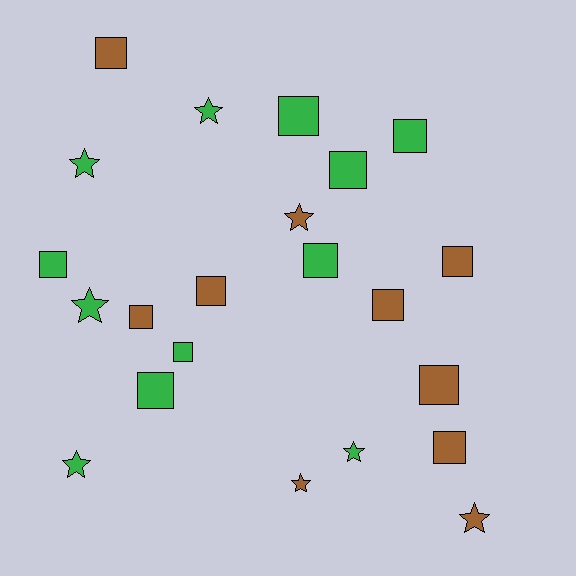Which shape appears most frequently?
Square, with 14 objects.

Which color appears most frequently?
Green, with 12 objects.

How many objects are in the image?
There are 22 objects.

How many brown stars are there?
There are 3 brown stars.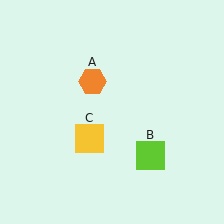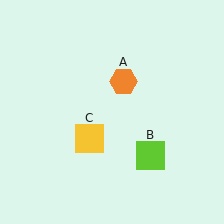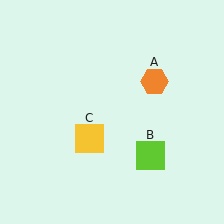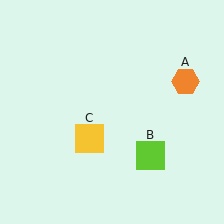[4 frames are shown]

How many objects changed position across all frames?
1 object changed position: orange hexagon (object A).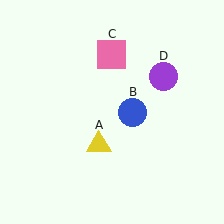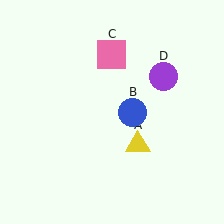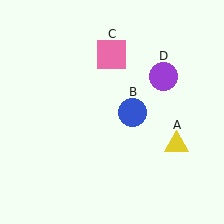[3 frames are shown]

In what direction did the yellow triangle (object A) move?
The yellow triangle (object A) moved right.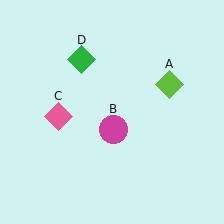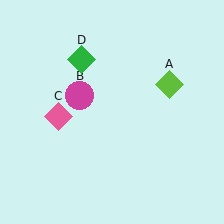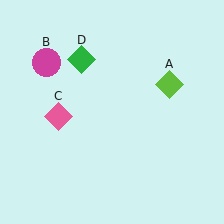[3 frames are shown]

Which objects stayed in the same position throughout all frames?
Lime diamond (object A) and pink diamond (object C) and green diamond (object D) remained stationary.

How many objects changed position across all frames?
1 object changed position: magenta circle (object B).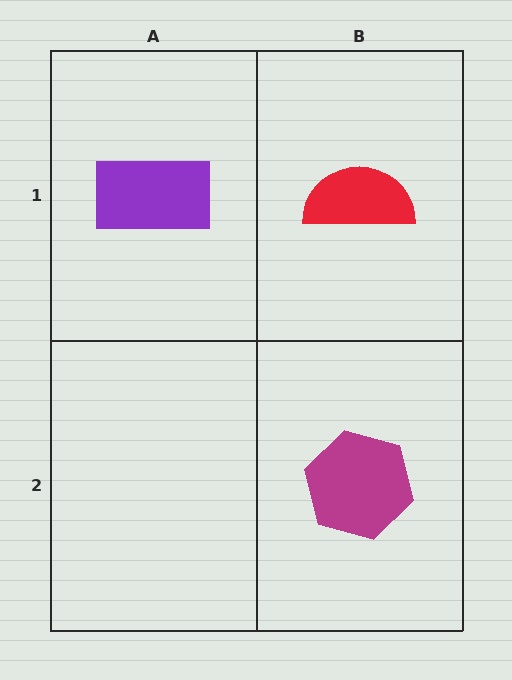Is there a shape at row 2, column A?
No, that cell is empty.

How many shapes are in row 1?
2 shapes.